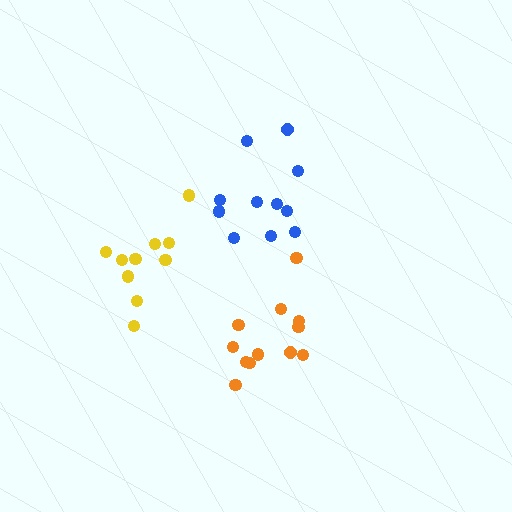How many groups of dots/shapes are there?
There are 3 groups.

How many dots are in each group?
Group 1: 12 dots, Group 2: 11 dots, Group 3: 10 dots (33 total).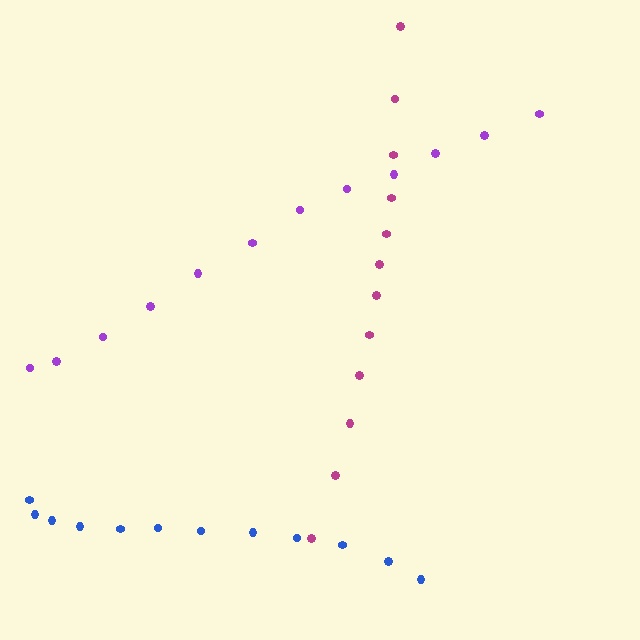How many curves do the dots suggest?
There are 3 distinct paths.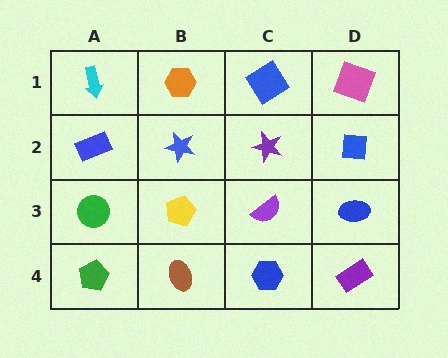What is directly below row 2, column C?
A purple semicircle.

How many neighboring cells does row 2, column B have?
4.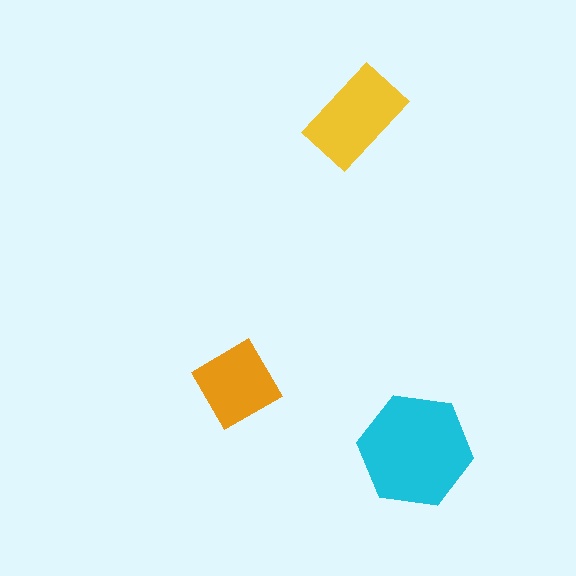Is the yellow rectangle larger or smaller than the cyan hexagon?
Smaller.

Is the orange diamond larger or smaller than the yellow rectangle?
Smaller.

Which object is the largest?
The cyan hexagon.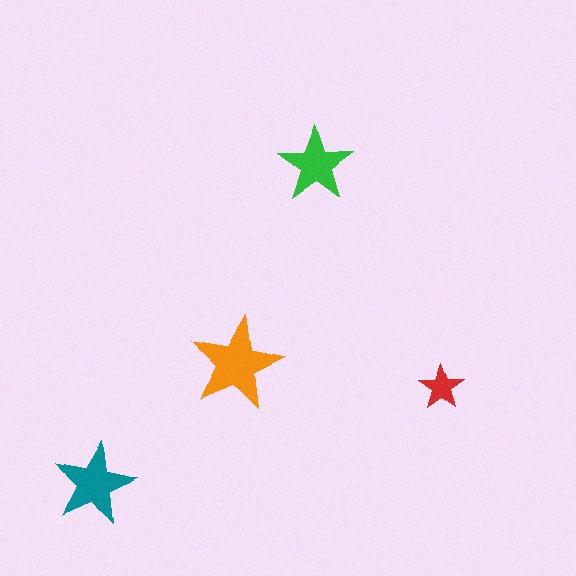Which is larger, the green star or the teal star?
The teal one.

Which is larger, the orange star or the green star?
The orange one.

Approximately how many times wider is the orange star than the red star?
About 2 times wider.